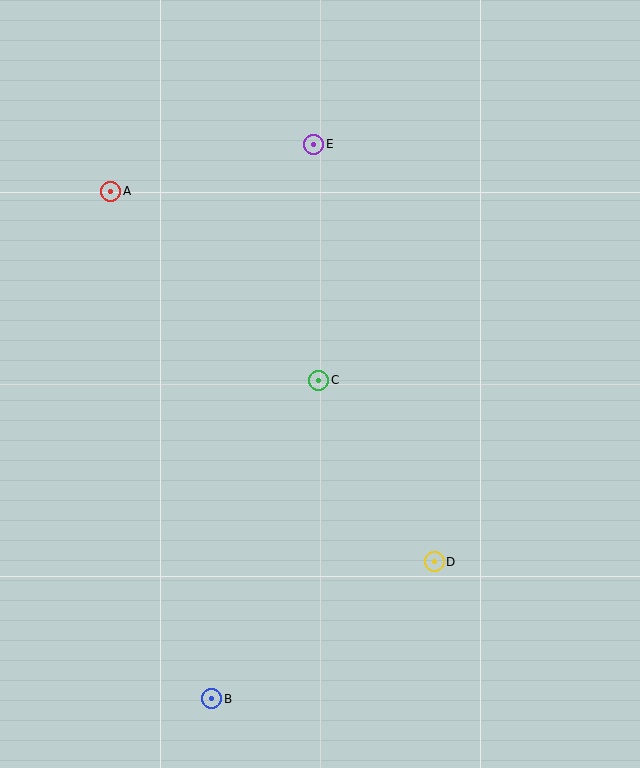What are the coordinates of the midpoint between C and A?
The midpoint between C and A is at (215, 286).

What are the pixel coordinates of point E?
Point E is at (314, 144).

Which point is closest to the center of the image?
Point C at (319, 380) is closest to the center.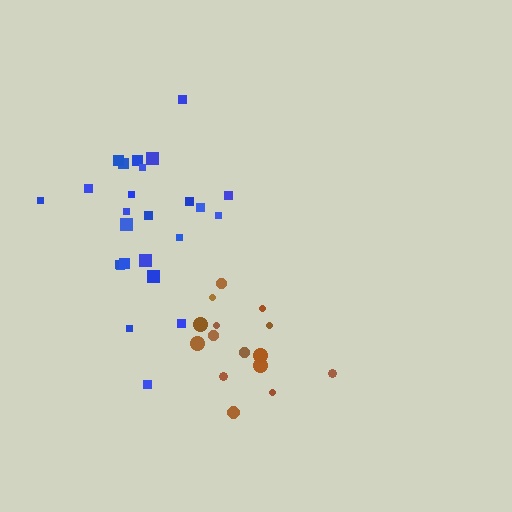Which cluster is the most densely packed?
Blue.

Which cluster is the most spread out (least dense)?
Brown.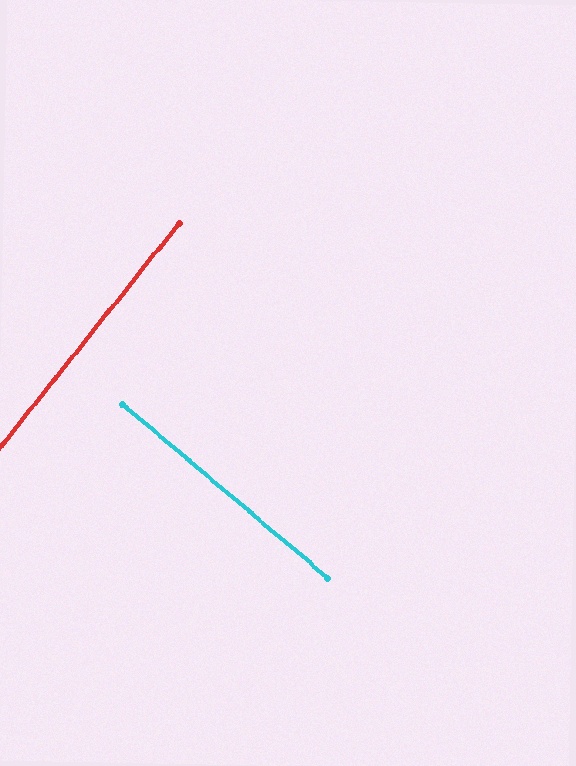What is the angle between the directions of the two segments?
Approximately 88 degrees.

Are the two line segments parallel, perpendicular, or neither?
Perpendicular — they meet at approximately 88°.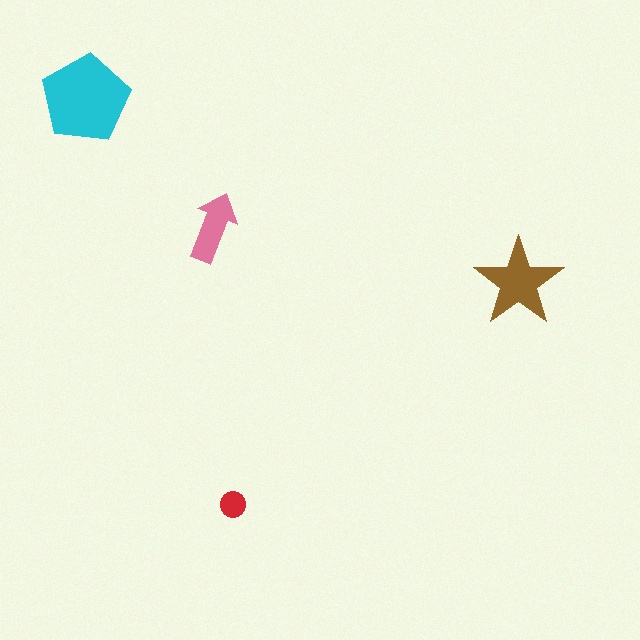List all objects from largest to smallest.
The cyan pentagon, the brown star, the pink arrow, the red circle.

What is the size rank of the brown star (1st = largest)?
2nd.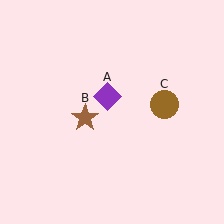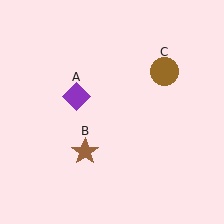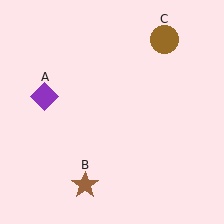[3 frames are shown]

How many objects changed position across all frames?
3 objects changed position: purple diamond (object A), brown star (object B), brown circle (object C).